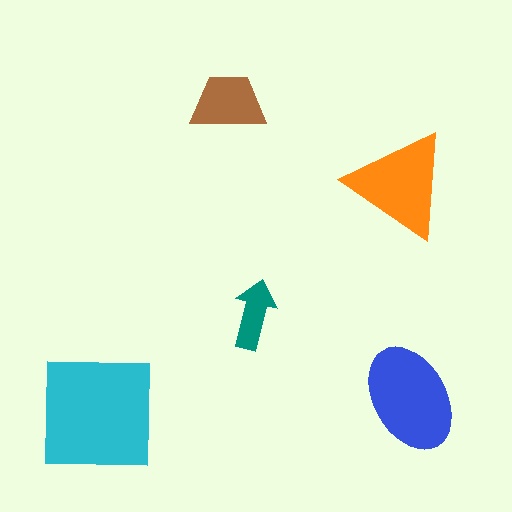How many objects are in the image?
There are 5 objects in the image.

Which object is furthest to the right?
The blue ellipse is rightmost.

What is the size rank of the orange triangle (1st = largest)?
3rd.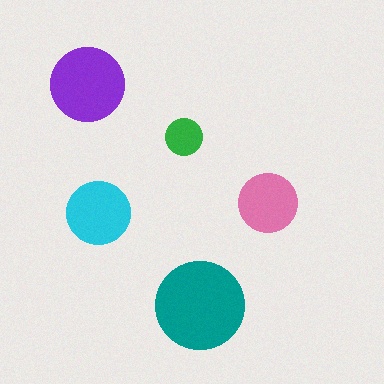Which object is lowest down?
The teal circle is bottommost.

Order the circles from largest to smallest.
the teal one, the purple one, the cyan one, the pink one, the green one.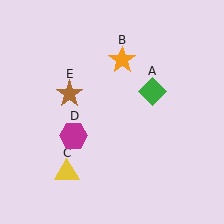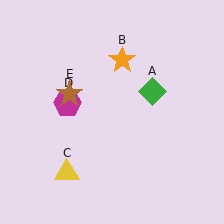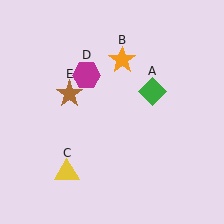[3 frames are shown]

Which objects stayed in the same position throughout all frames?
Green diamond (object A) and orange star (object B) and yellow triangle (object C) and brown star (object E) remained stationary.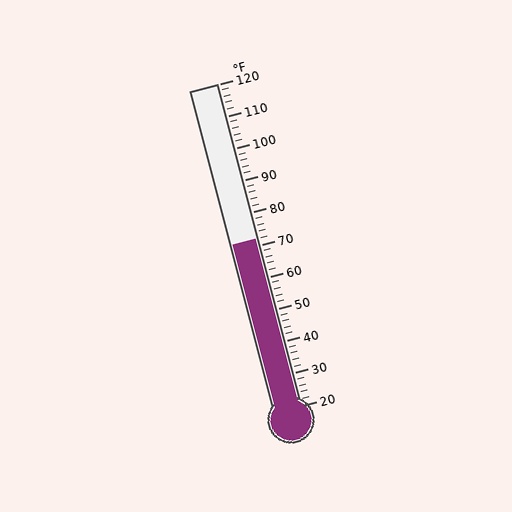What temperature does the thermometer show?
The thermometer shows approximately 72°F.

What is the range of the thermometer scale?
The thermometer scale ranges from 20°F to 120°F.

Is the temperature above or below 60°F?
The temperature is above 60°F.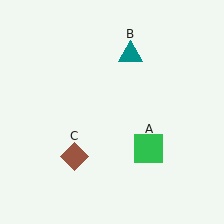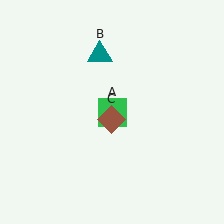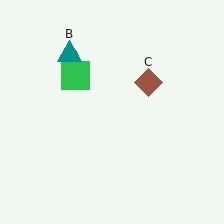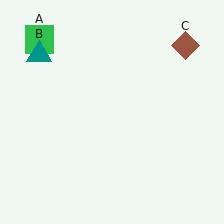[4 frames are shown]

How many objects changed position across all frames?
3 objects changed position: green square (object A), teal triangle (object B), brown diamond (object C).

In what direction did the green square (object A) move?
The green square (object A) moved up and to the left.